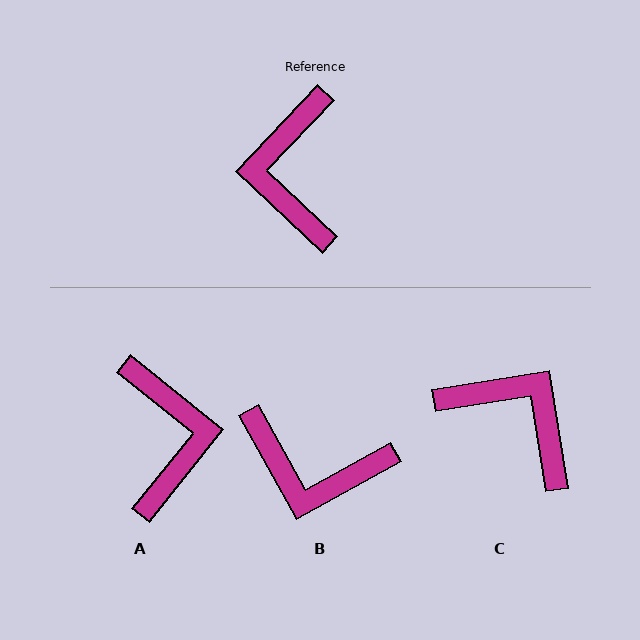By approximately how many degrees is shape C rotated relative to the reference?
Approximately 127 degrees clockwise.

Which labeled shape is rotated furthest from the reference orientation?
A, about 175 degrees away.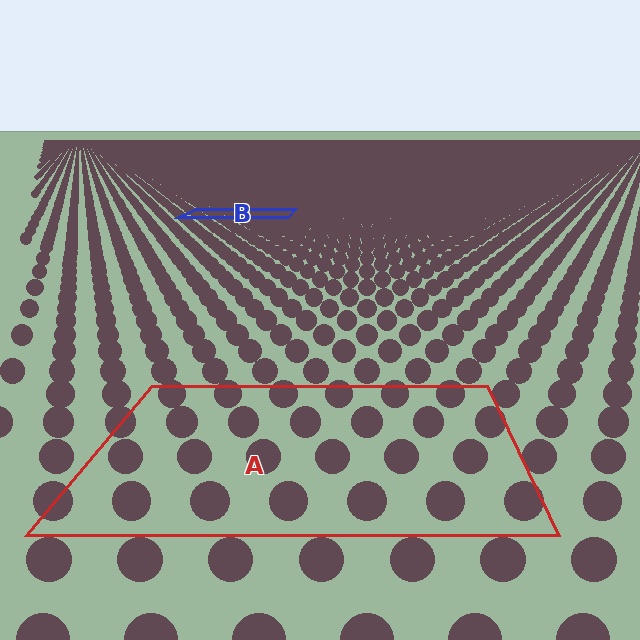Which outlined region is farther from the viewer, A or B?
Region B is farther from the viewer — the texture elements inside it appear smaller and more densely packed.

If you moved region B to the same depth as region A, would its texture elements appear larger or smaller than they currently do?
They would appear larger. At a closer depth, the same texture elements are projected at a bigger on-screen size.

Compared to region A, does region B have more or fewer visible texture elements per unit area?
Region B has more texture elements per unit area — they are packed more densely because it is farther away.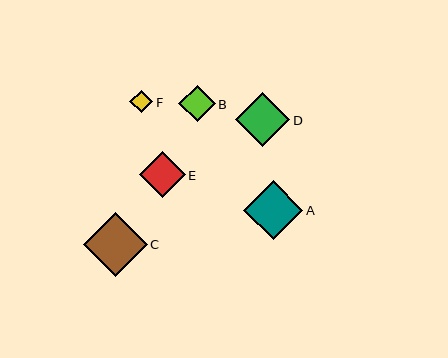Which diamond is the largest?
Diamond C is the largest with a size of approximately 64 pixels.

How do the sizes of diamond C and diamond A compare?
Diamond C and diamond A are approximately the same size.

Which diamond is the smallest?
Diamond F is the smallest with a size of approximately 23 pixels.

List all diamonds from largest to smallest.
From largest to smallest: C, A, D, E, B, F.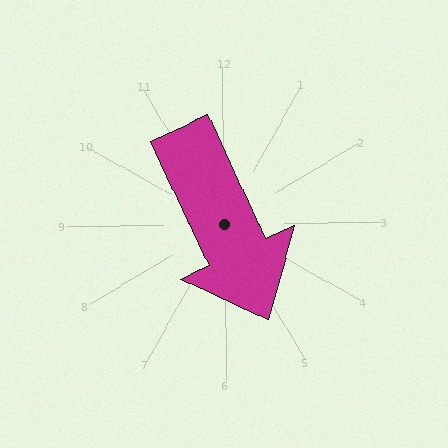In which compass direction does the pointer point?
Southeast.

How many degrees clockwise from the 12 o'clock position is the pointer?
Approximately 156 degrees.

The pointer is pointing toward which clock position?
Roughly 5 o'clock.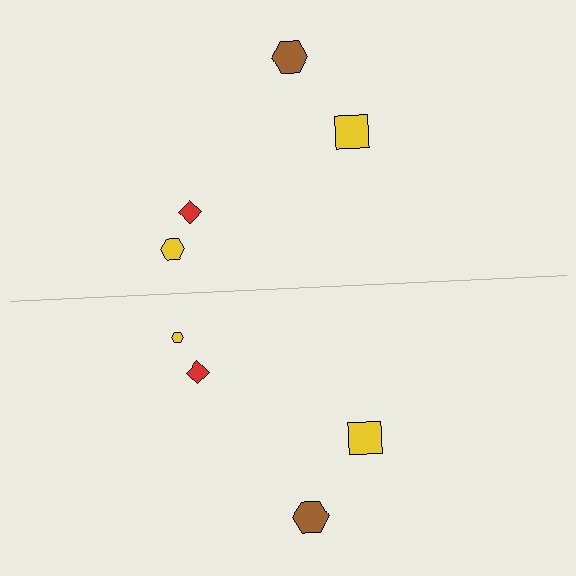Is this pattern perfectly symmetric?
No, the pattern is not perfectly symmetric. The yellow hexagon on the bottom side has a different size than its mirror counterpart.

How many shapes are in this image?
There are 8 shapes in this image.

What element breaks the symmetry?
The yellow hexagon on the bottom side has a different size than its mirror counterpart.